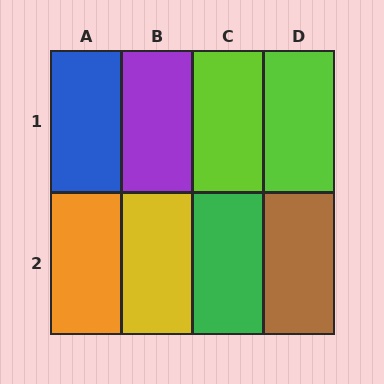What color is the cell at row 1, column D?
Lime.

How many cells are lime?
2 cells are lime.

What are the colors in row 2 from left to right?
Orange, yellow, green, brown.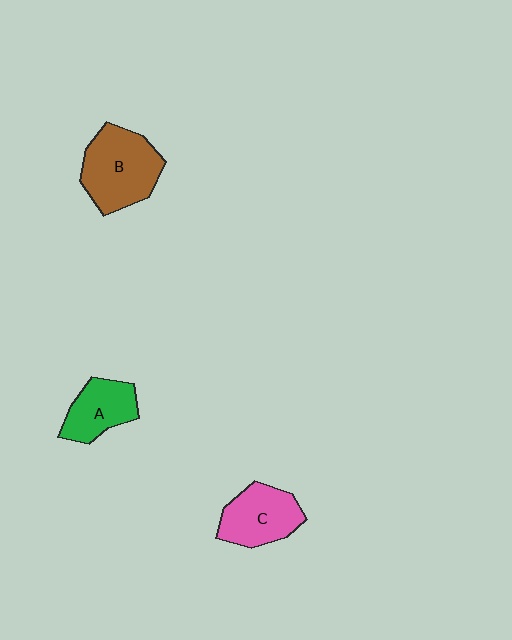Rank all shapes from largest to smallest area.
From largest to smallest: B (brown), C (pink), A (green).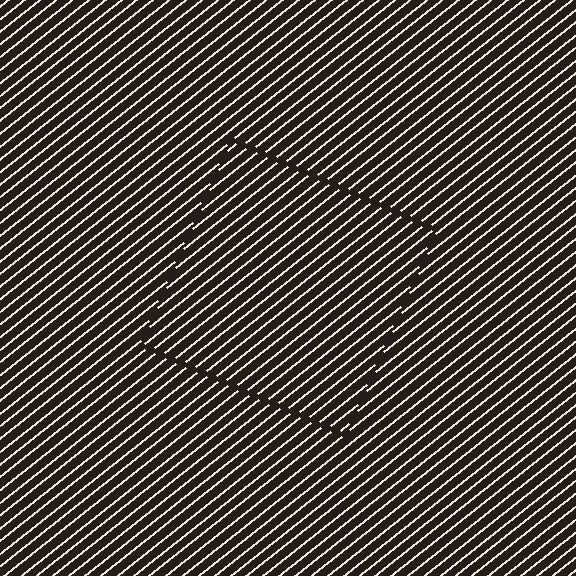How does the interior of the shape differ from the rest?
The interior of the shape contains the same grating, shifted by half a period — the contour is defined by the phase discontinuity where line-ends from the inner and outer gratings abut.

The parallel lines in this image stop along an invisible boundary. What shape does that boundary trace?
An illusory square. The interior of the shape contains the same grating, shifted by half a period — the contour is defined by the phase discontinuity where line-ends from the inner and outer gratings abut.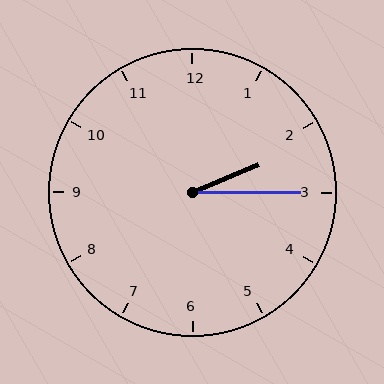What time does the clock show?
2:15.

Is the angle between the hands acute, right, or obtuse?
It is acute.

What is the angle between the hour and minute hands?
Approximately 22 degrees.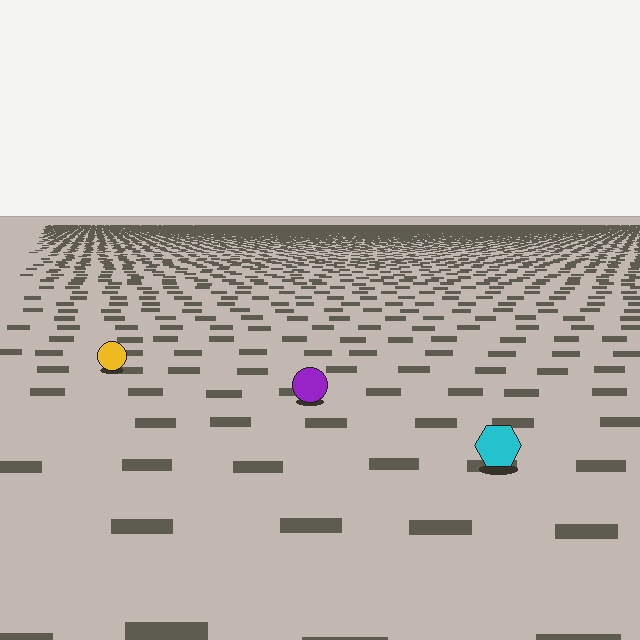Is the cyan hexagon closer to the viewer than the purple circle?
Yes. The cyan hexagon is closer — you can tell from the texture gradient: the ground texture is coarser near it.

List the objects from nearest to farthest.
From nearest to farthest: the cyan hexagon, the purple circle, the yellow circle.